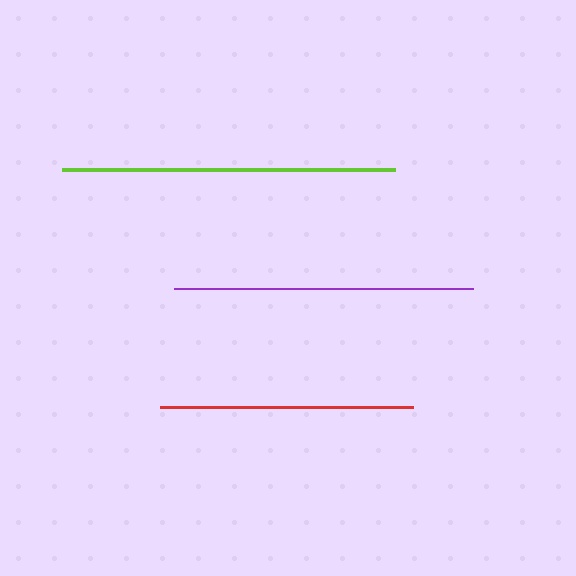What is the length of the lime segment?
The lime segment is approximately 333 pixels long.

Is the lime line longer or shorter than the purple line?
The lime line is longer than the purple line.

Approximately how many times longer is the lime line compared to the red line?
The lime line is approximately 1.3 times the length of the red line.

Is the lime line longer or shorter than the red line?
The lime line is longer than the red line.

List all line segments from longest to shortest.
From longest to shortest: lime, purple, red.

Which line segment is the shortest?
The red line is the shortest at approximately 254 pixels.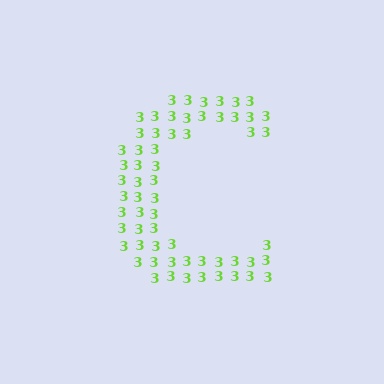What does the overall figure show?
The overall figure shows the letter C.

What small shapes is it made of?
It is made of small digit 3's.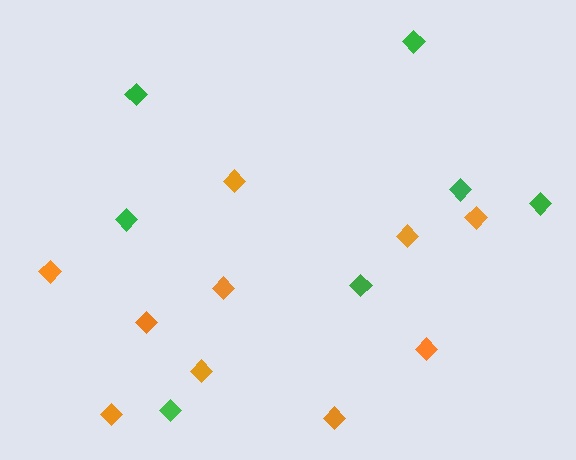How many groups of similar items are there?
There are 2 groups: one group of green diamonds (7) and one group of orange diamonds (10).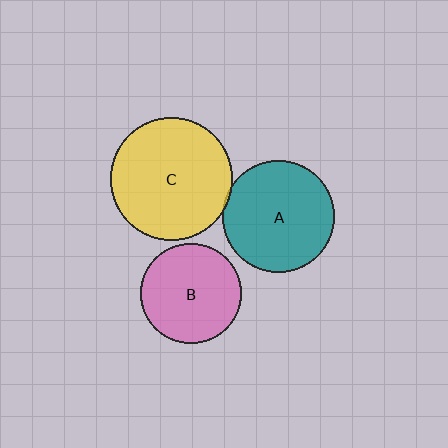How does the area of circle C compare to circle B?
Approximately 1.5 times.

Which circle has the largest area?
Circle C (yellow).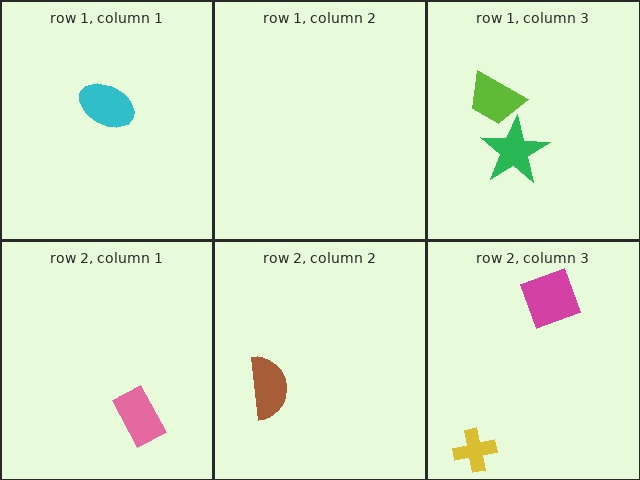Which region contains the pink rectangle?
The row 2, column 1 region.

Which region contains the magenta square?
The row 2, column 3 region.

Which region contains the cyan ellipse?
The row 1, column 1 region.